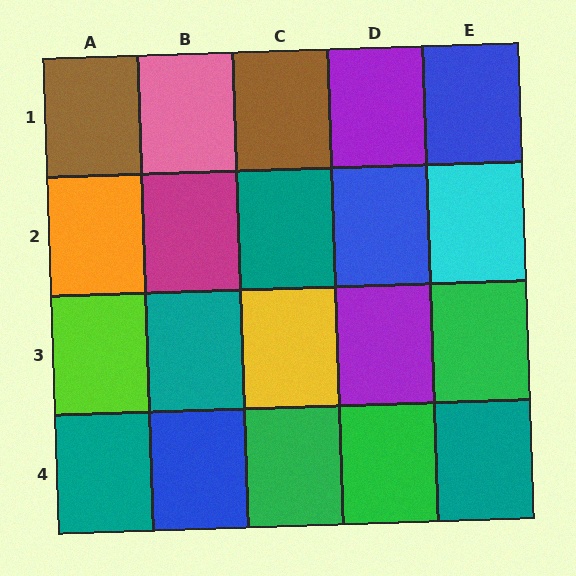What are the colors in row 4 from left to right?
Teal, blue, green, green, teal.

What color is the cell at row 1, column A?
Brown.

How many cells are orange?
1 cell is orange.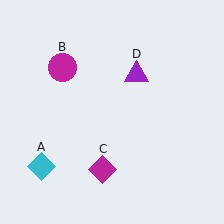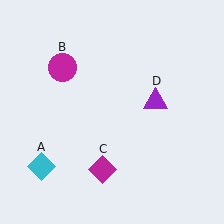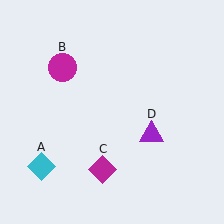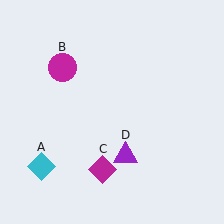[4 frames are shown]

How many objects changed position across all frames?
1 object changed position: purple triangle (object D).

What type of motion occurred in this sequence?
The purple triangle (object D) rotated clockwise around the center of the scene.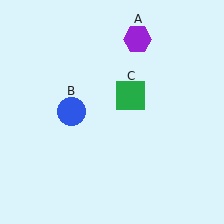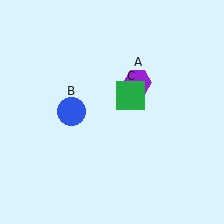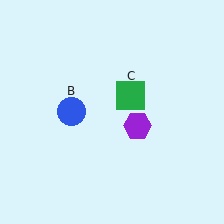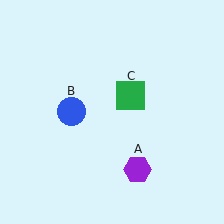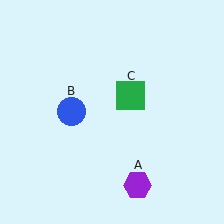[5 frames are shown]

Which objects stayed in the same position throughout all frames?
Blue circle (object B) and green square (object C) remained stationary.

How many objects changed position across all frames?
1 object changed position: purple hexagon (object A).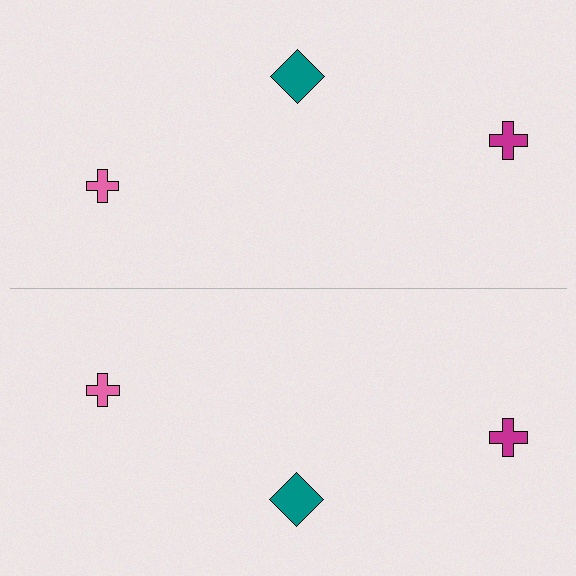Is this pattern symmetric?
Yes, this pattern has bilateral (reflection) symmetry.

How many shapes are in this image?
There are 6 shapes in this image.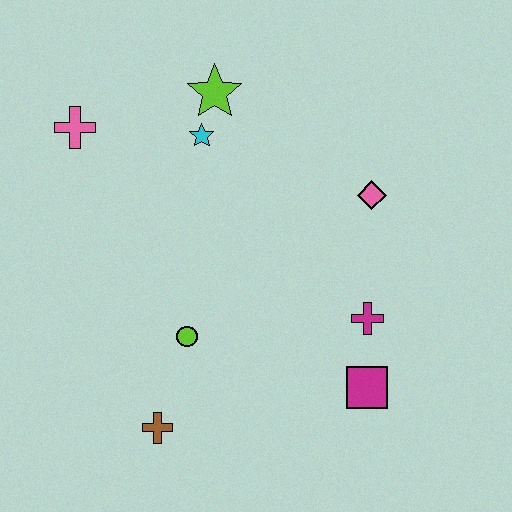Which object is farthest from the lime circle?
The lime star is farthest from the lime circle.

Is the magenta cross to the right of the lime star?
Yes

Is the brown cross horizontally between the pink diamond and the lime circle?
No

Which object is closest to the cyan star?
The lime star is closest to the cyan star.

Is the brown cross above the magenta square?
No